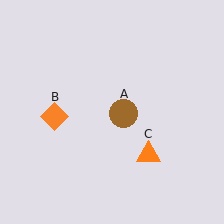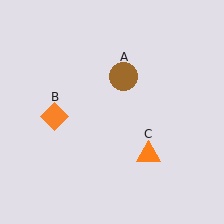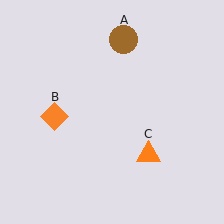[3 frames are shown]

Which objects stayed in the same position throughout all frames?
Orange diamond (object B) and orange triangle (object C) remained stationary.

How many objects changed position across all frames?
1 object changed position: brown circle (object A).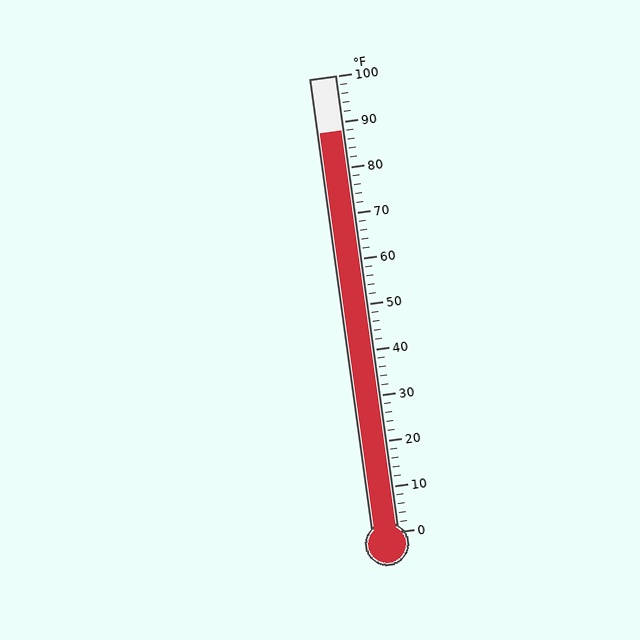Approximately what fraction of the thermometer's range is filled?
The thermometer is filled to approximately 90% of its range.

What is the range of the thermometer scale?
The thermometer scale ranges from 0°F to 100°F.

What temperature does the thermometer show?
The thermometer shows approximately 88°F.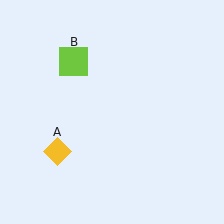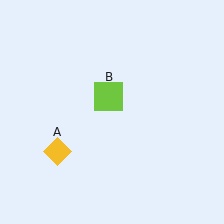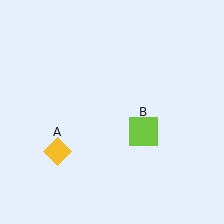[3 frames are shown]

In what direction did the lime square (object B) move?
The lime square (object B) moved down and to the right.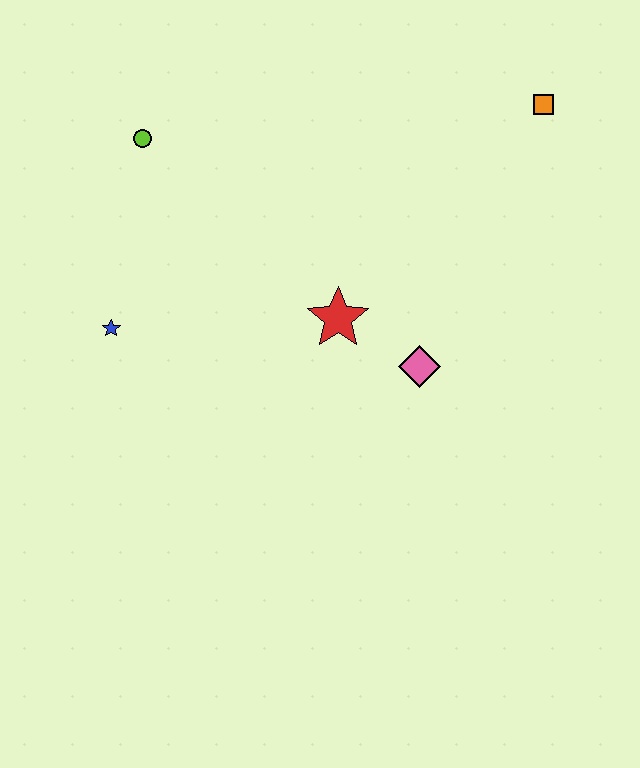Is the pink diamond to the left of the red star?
No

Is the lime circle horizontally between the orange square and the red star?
No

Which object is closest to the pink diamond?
The red star is closest to the pink diamond.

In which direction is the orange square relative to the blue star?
The orange square is to the right of the blue star.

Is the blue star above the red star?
No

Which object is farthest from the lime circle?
The orange square is farthest from the lime circle.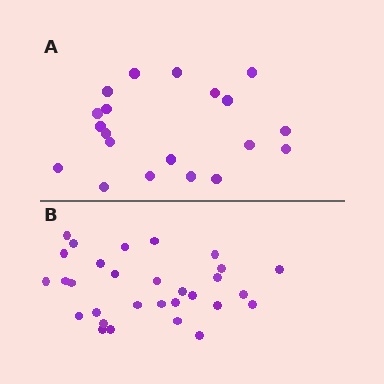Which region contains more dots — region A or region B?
Region B (the bottom region) has more dots.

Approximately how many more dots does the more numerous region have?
Region B has roughly 10 or so more dots than region A.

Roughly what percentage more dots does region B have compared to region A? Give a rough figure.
About 50% more.